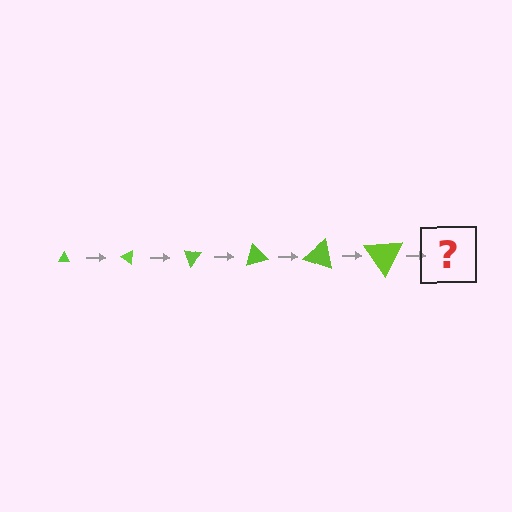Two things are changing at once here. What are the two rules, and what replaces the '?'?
The two rules are that the triangle grows larger each step and it rotates 35 degrees each step. The '?' should be a triangle, larger than the previous one and rotated 210 degrees from the start.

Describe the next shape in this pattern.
It should be a triangle, larger than the previous one and rotated 210 degrees from the start.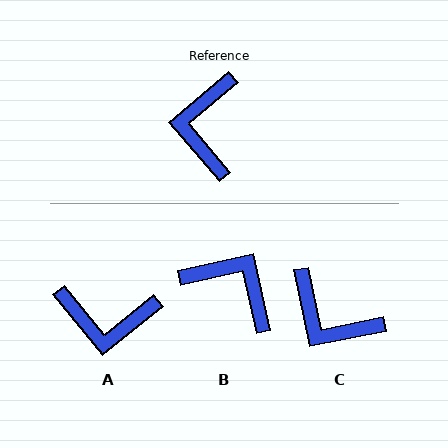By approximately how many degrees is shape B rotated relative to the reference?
Approximately 118 degrees clockwise.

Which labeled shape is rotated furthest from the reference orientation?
B, about 118 degrees away.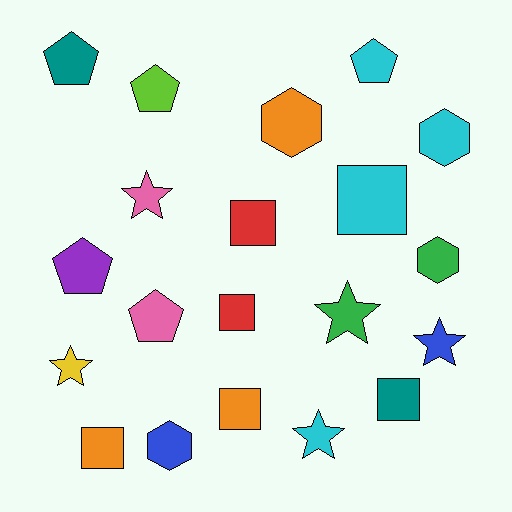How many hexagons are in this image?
There are 4 hexagons.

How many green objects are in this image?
There are 2 green objects.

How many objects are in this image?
There are 20 objects.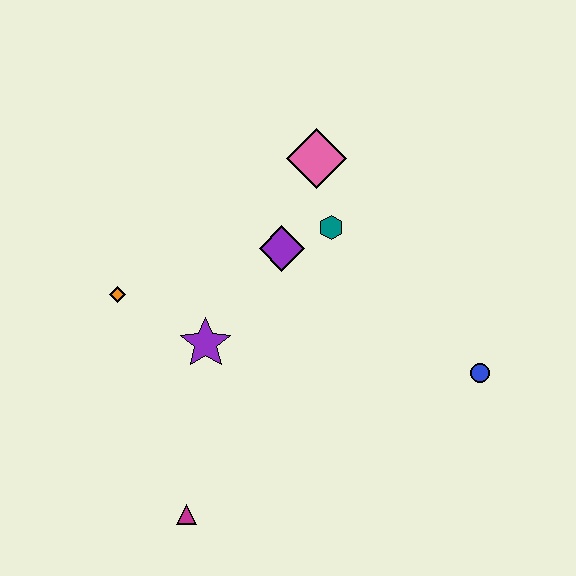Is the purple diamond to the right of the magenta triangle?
Yes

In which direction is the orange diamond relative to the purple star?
The orange diamond is to the left of the purple star.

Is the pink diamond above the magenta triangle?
Yes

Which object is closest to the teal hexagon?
The purple diamond is closest to the teal hexagon.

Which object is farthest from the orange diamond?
The blue circle is farthest from the orange diamond.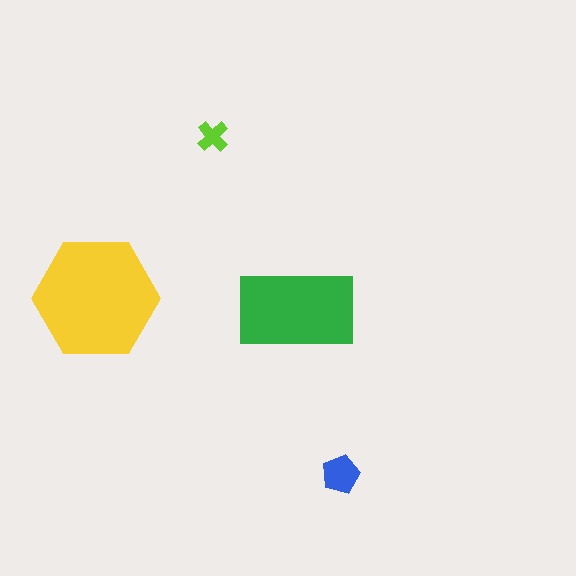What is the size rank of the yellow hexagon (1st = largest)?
1st.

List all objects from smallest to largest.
The lime cross, the blue pentagon, the green rectangle, the yellow hexagon.